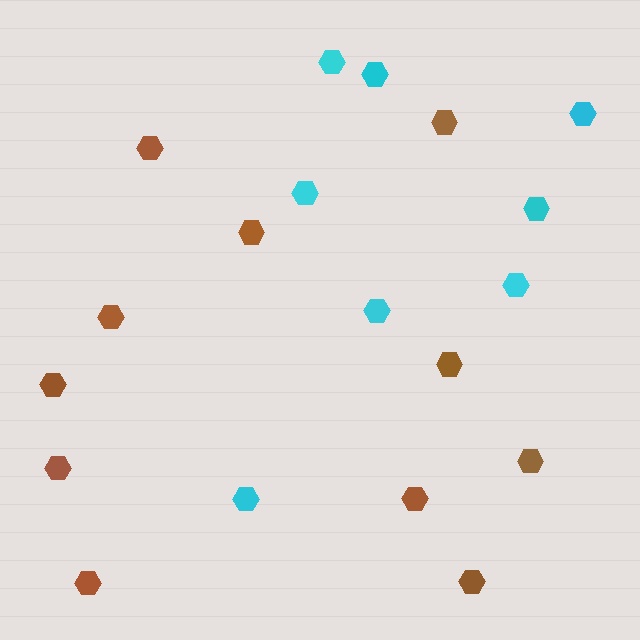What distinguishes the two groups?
There are 2 groups: one group of brown hexagons (11) and one group of cyan hexagons (8).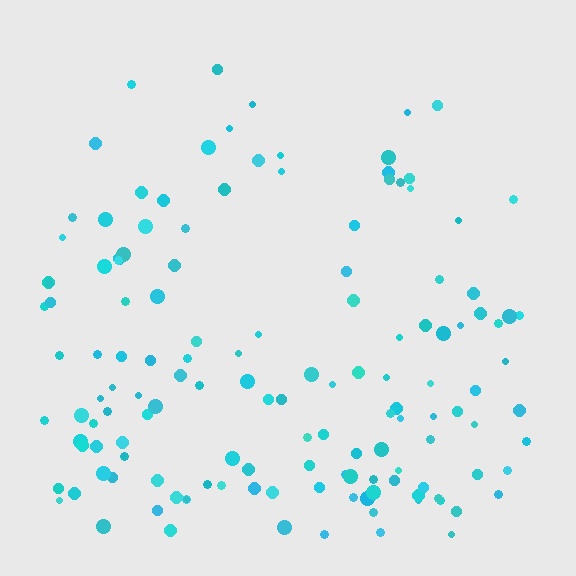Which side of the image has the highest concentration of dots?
The bottom.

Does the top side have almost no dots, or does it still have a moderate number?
Still a moderate number, just noticeably fewer than the bottom.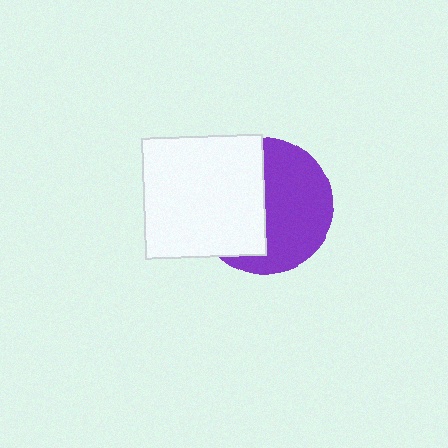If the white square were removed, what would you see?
You would see the complete purple circle.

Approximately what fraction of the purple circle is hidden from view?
Roughly 46% of the purple circle is hidden behind the white square.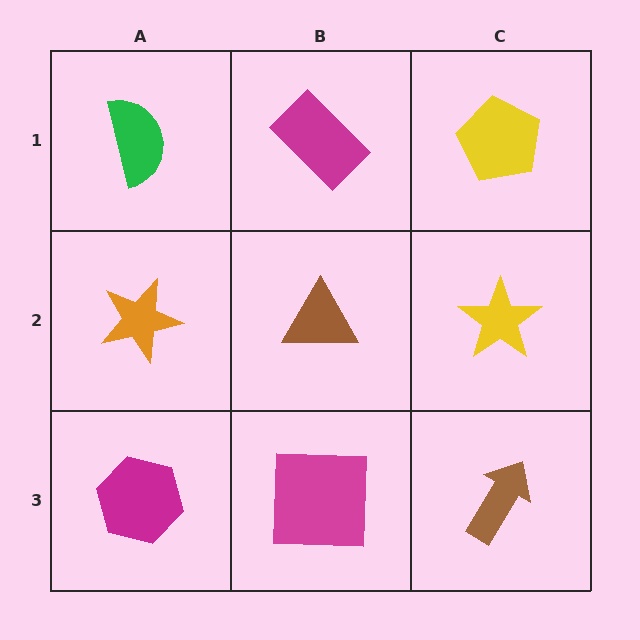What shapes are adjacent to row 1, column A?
An orange star (row 2, column A), a magenta rectangle (row 1, column B).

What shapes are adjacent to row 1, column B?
A brown triangle (row 2, column B), a green semicircle (row 1, column A), a yellow pentagon (row 1, column C).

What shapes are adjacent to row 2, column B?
A magenta rectangle (row 1, column B), a magenta square (row 3, column B), an orange star (row 2, column A), a yellow star (row 2, column C).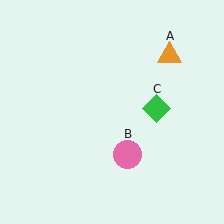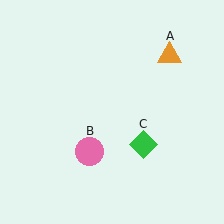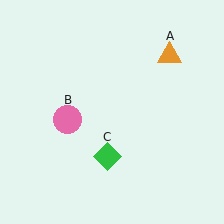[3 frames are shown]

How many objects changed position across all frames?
2 objects changed position: pink circle (object B), green diamond (object C).